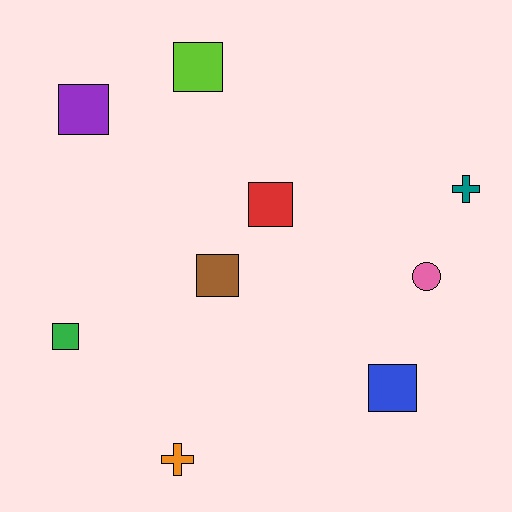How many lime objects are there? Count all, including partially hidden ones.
There is 1 lime object.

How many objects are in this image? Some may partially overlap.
There are 9 objects.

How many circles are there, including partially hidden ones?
There is 1 circle.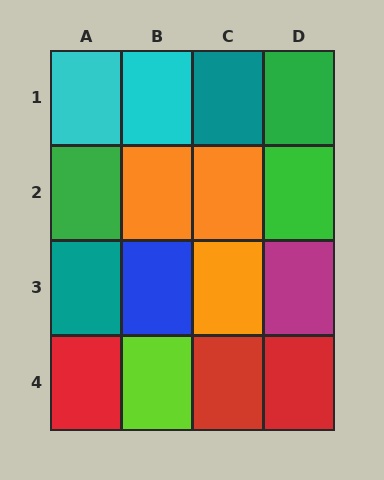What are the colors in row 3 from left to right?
Teal, blue, orange, magenta.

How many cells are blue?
1 cell is blue.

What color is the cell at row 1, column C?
Teal.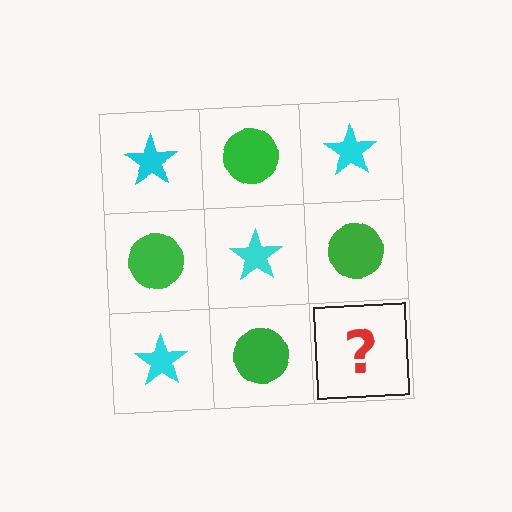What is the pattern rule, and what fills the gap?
The rule is that it alternates cyan star and green circle in a checkerboard pattern. The gap should be filled with a cyan star.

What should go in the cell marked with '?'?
The missing cell should contain a cyan star.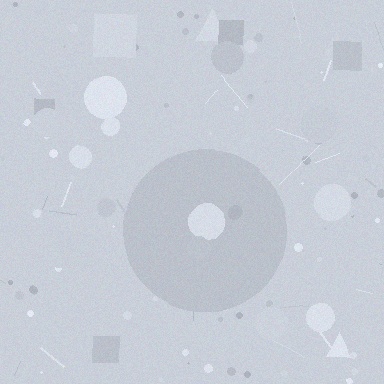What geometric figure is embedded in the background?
A circle is embedded in the background.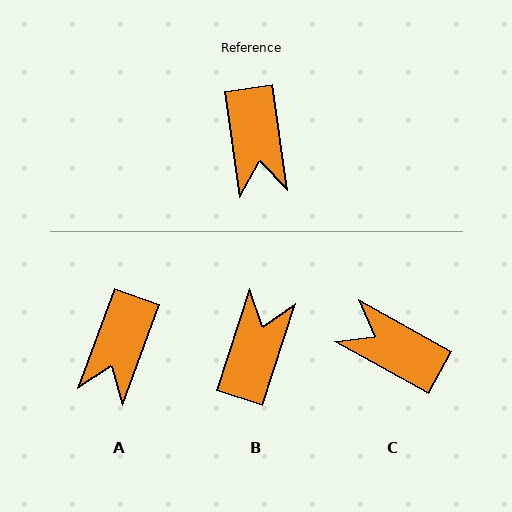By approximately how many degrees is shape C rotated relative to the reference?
Approximately 127 degrees clockwise.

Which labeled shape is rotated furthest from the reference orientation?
B, about 154 degrees away.